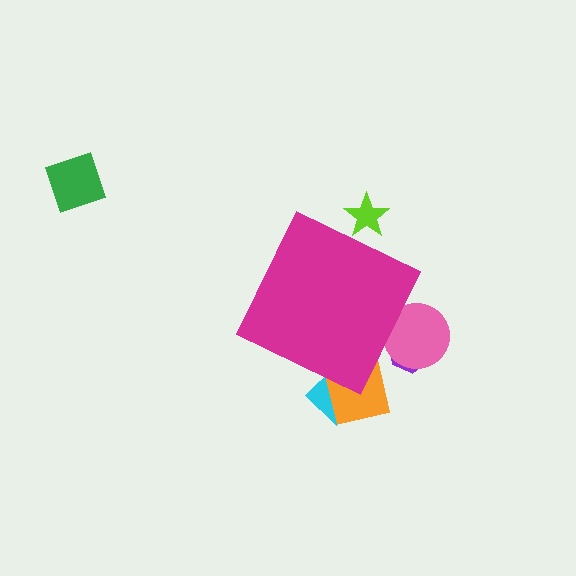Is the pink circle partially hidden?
Yes, the pink circle is partially hidden behind the magenta diamond.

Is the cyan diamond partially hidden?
Yes, the cyan diamond is partially hidden behind the magenta diamond.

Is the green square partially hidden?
No, the green square is fully visible.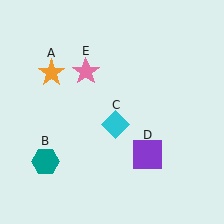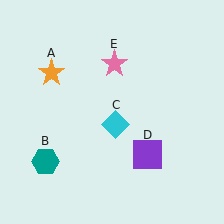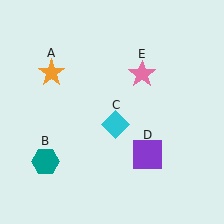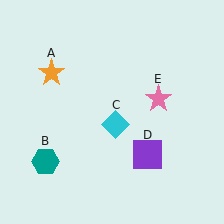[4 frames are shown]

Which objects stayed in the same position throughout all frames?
Orange star (object A) and teal hexagon (object B) and cyan diamond (object C) and purple square (object D) remained stationary.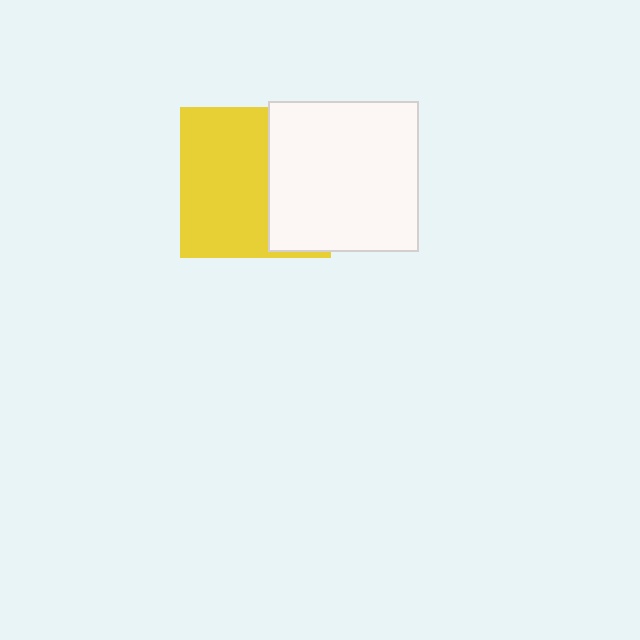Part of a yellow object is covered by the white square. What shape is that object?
It is a square.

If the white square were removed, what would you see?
You would see the complete yellow square.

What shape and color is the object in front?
The object in front is a white square.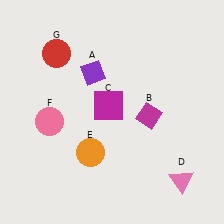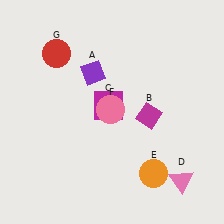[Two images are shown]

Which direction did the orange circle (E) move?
The orange circle (E) moved right.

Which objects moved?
The objects that moved are: the orange circle (E), the pink circle (F).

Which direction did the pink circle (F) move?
The pink circle (F) moved right.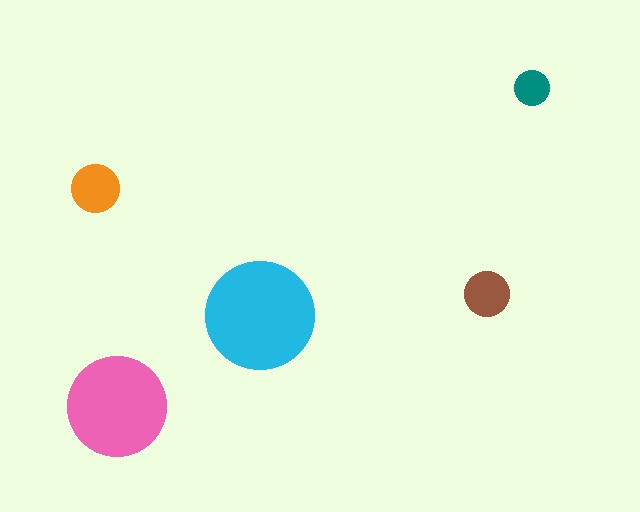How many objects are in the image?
There are 5 objects in the image.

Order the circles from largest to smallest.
the cyan one, the pink one, the orange one, the brown one, the teal one.